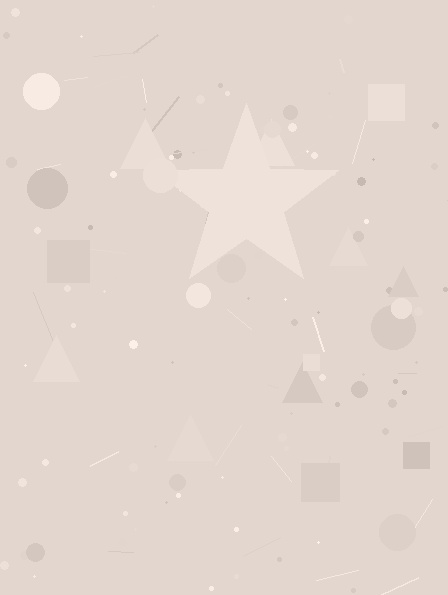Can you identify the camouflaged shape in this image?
The camouflaged shape is a star.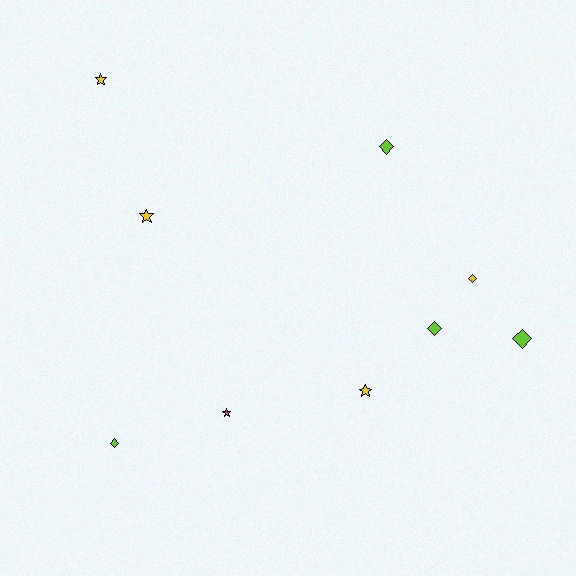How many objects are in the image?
There are 9 objects.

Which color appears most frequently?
Yellow, with 4 objects.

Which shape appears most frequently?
Diamond, with 5 objects.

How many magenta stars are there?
There is 1 magenta star.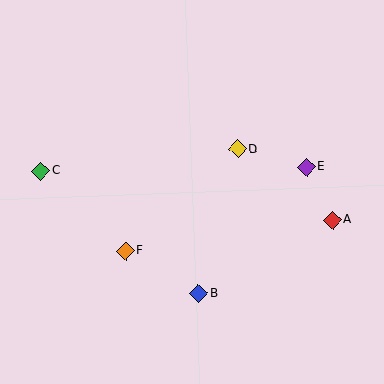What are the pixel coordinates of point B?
Point B is at (198, 294).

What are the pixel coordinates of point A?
Point A is at (332, 220).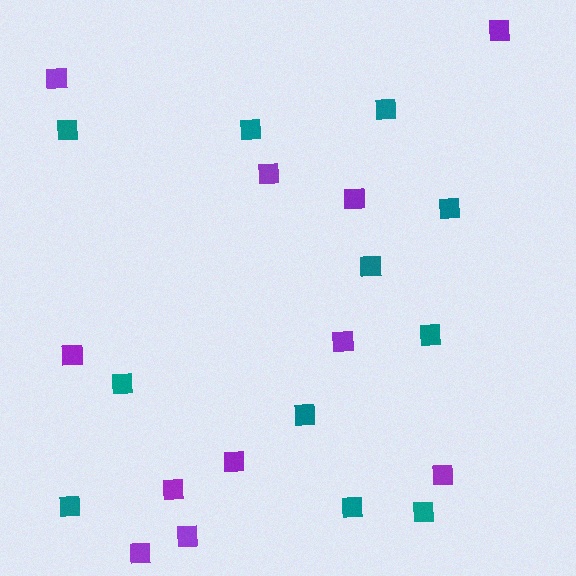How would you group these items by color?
There are 2 groups: one group of teal squares (11) and one group of purple squares (11).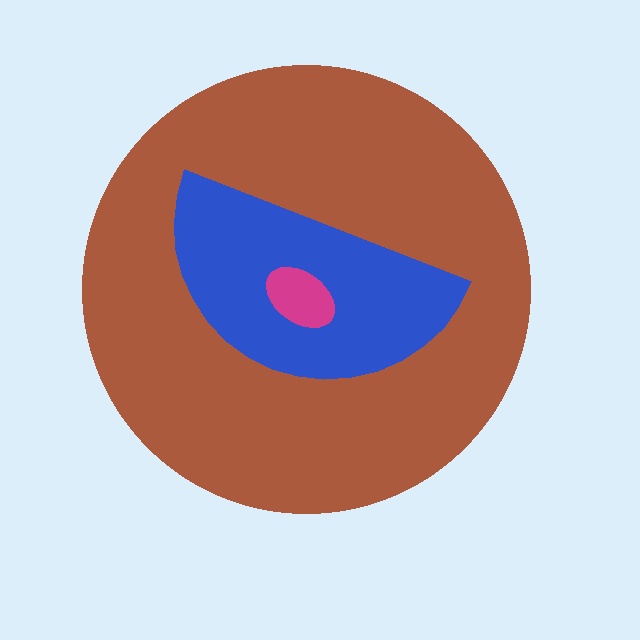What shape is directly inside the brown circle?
The blue semicircle.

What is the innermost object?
The magenta ellipse.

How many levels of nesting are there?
3.